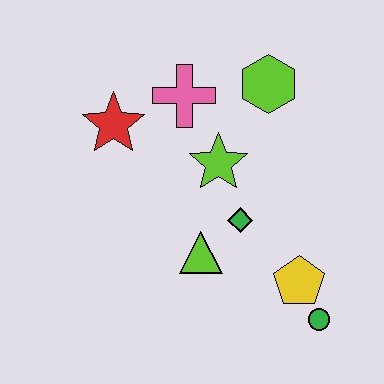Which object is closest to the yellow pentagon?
The green circle is closest to the yellow pentagon.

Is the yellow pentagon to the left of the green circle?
Yes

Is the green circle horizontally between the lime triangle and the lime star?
No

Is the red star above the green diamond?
Yes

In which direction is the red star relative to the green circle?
The red star is to the left of the green circle.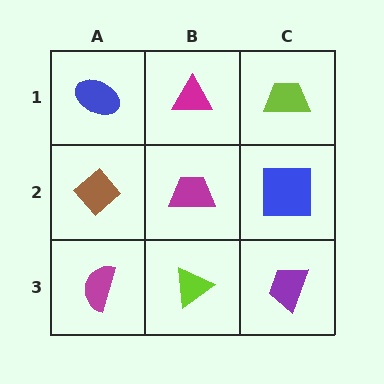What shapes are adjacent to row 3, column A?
A brown diamond (row 2, column A), a lime triangle (row 3, column B).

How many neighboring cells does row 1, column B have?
3.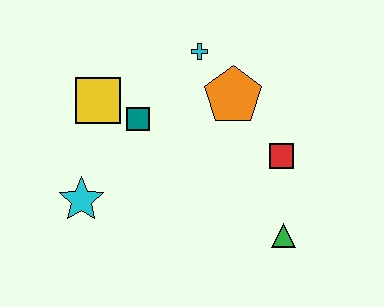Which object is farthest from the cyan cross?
The green triangle is farthest from the cyan cross.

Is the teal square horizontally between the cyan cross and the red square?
No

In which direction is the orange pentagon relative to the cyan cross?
The orange pentagon is below the cyan cross.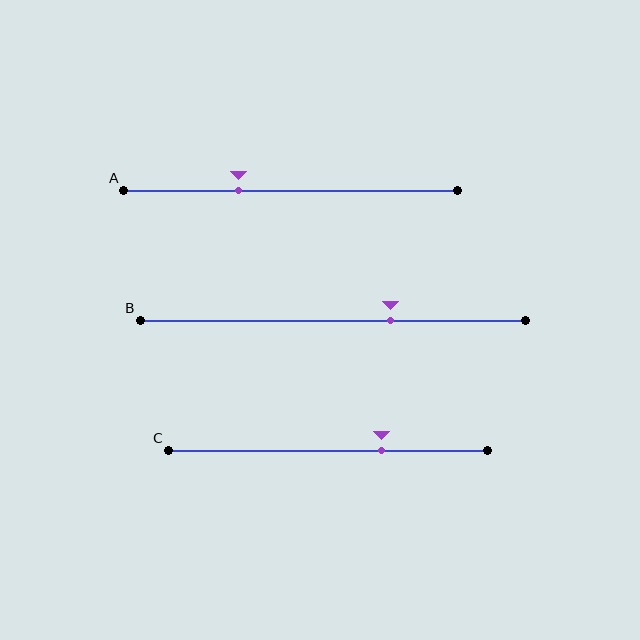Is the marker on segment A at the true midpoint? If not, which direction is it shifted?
No, the marker on segment A is shifted to the left by about 15% of the segment length.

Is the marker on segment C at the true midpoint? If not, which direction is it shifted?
No, the marker on segment C is shifted to the right by about 17% of the segment length.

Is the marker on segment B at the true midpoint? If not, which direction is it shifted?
No, the marker on segment B is shifted to the right by about 15% of the segment length.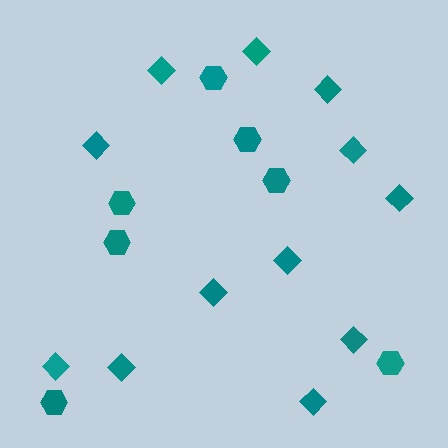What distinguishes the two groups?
There are 2 groups: one group of hexagons (7) and one group of diamonds (12).